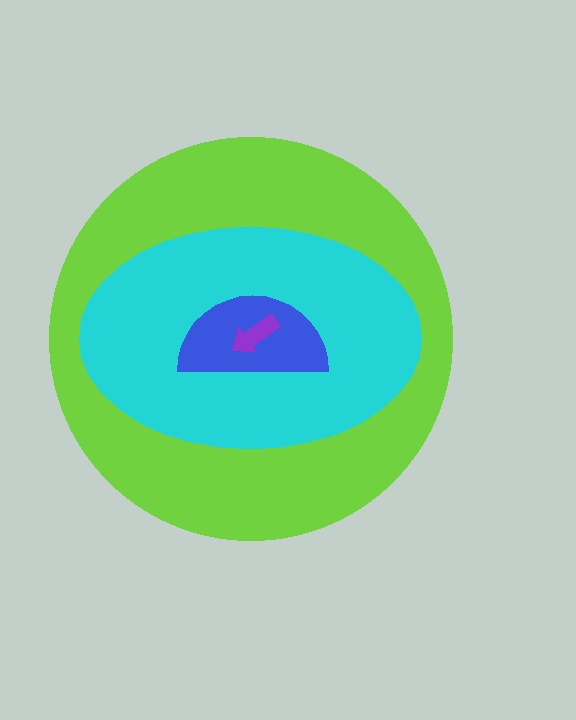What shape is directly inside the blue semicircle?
The purple arrow.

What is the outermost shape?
The lime circle.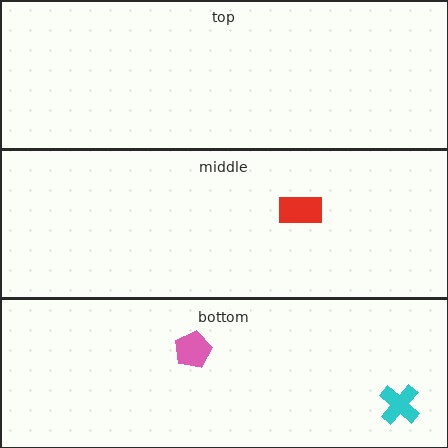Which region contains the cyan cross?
The bottom region.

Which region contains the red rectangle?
The middle region.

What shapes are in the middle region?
The red rectangle.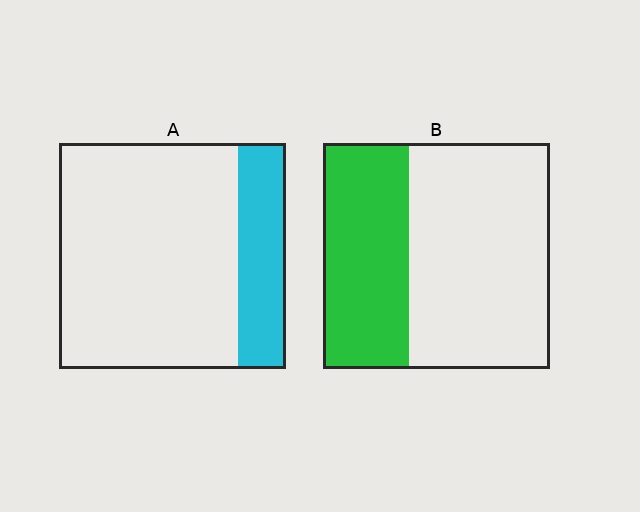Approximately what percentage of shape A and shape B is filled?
A is approximately 20% and B is approximately 40%.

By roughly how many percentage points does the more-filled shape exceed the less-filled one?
By roughly 15 percentage points (B over A).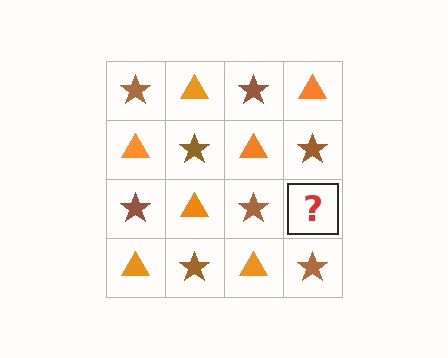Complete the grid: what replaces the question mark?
The question mark should be replaced with an orange triangle.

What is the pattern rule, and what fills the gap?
The rule is that it alternates brown star and orange triangle in a checkerboard pattern. The gap should be filled with an orange triangle.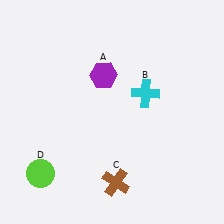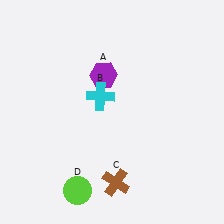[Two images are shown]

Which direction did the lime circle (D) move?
The lime circle (D) moved right.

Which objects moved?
The objects that moved are: the cyan cross (B), the lime circle (D).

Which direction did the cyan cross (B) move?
The cyan cross (B) moved left.